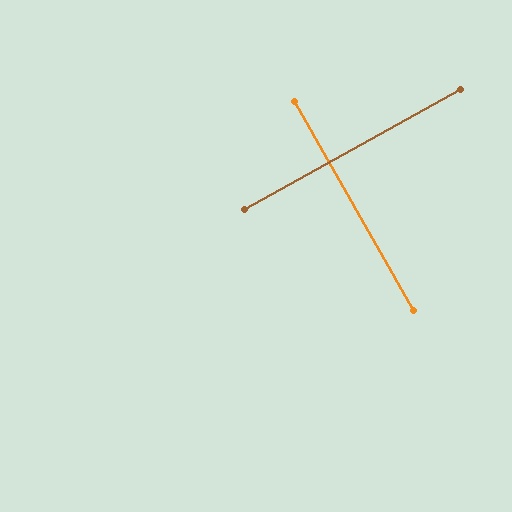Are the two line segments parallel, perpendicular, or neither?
Perpendicular — they meet at approximately 89°.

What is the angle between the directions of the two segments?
Approximately 89 degrees.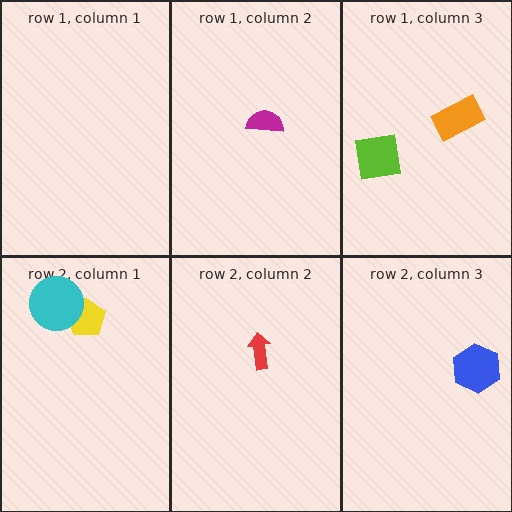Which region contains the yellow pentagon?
The row 2, column 1 region.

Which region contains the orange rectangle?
The row 1, column 3 region.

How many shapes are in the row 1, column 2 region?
1.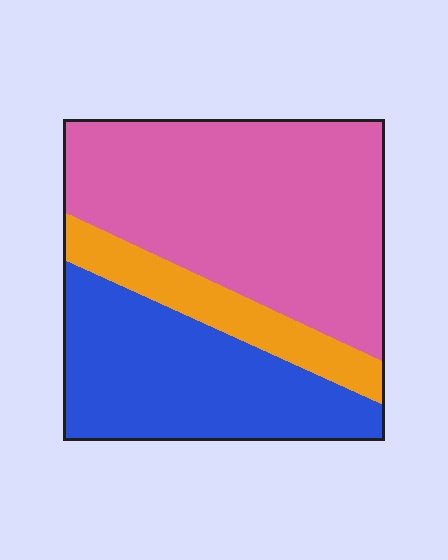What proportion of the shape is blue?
Blue covers 34% of the shape.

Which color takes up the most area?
Pink, at roughly 50%.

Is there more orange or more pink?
Pink.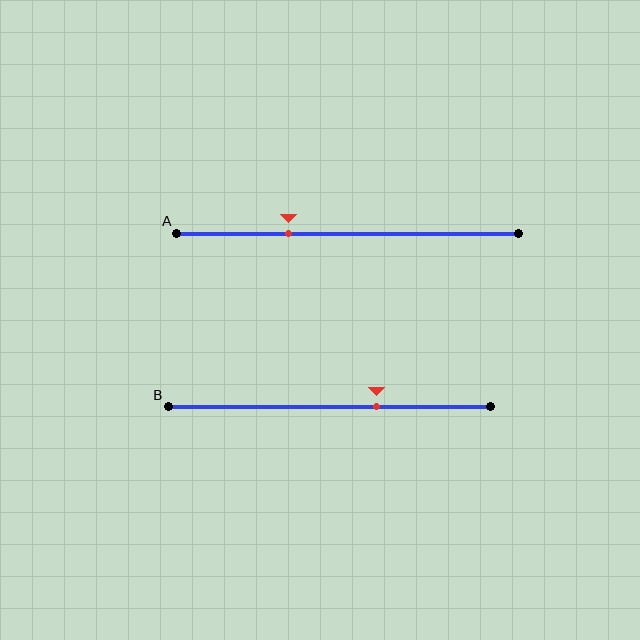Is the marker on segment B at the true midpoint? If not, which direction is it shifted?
No, the marker on segment B is shifted to the right by about 15% of the segment length.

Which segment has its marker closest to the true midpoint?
Segment B has its marker closest to the true midpoint.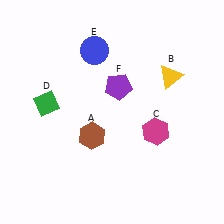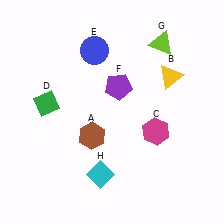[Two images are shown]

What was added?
A lime triangle (G), a cyan diamond (H) were added in Image 2.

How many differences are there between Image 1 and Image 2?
There are 2 differences between the two images.